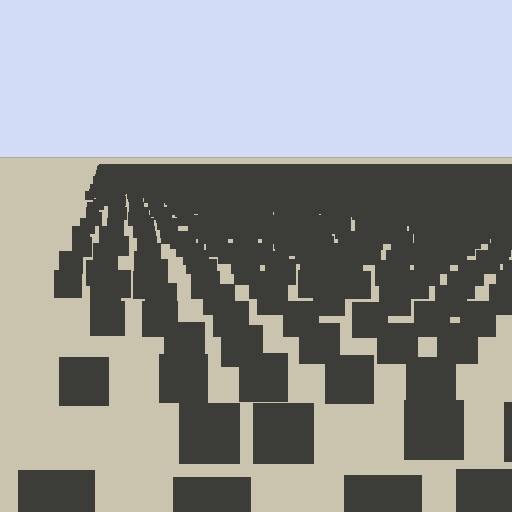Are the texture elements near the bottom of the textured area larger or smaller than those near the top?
Larger. Near the bottom, elements are closer to the viewer and appear at a bigger on-screen size.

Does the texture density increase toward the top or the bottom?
Density increases toward the top.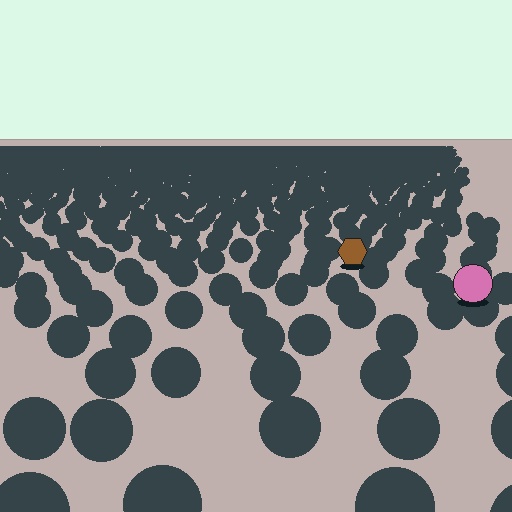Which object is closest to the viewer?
The pink circle is closest. The texture marks near it are larger and more spread out.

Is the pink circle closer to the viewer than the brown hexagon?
Yes. The pink circle is closer — you can tell from the texture gradient: the ground texture is coarser near it.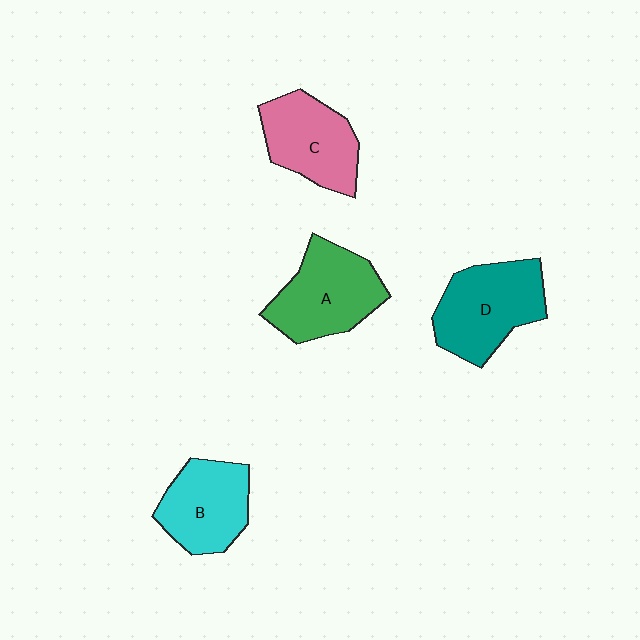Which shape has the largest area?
Shape D (teal).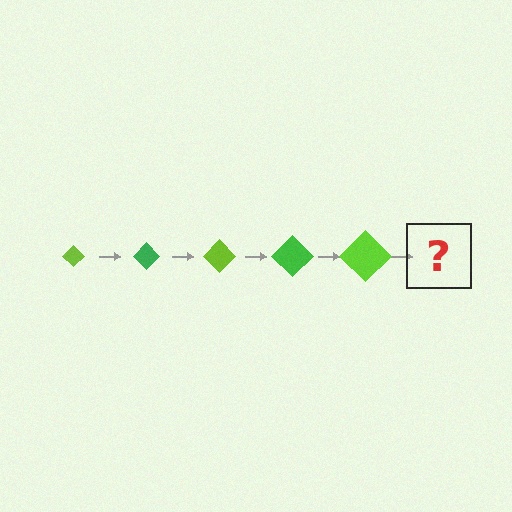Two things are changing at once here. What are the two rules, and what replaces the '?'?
The two rules are that the diamond grows larger each step and the color cycles through lime and green. The '?' should be a green diamond, larger than the previous one.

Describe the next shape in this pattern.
It should be a green diamond, larger than the previous one.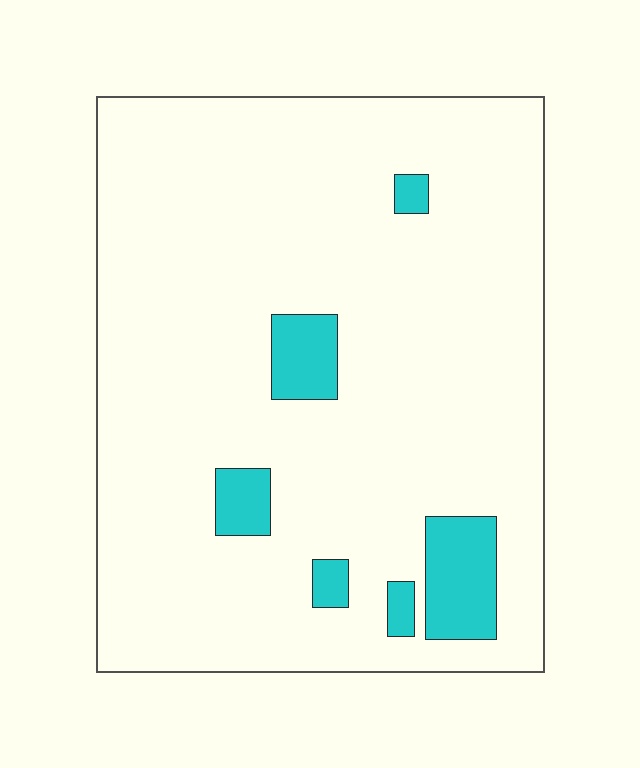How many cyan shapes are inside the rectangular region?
6.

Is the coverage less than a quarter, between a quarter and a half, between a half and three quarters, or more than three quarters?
Less than a quarter.